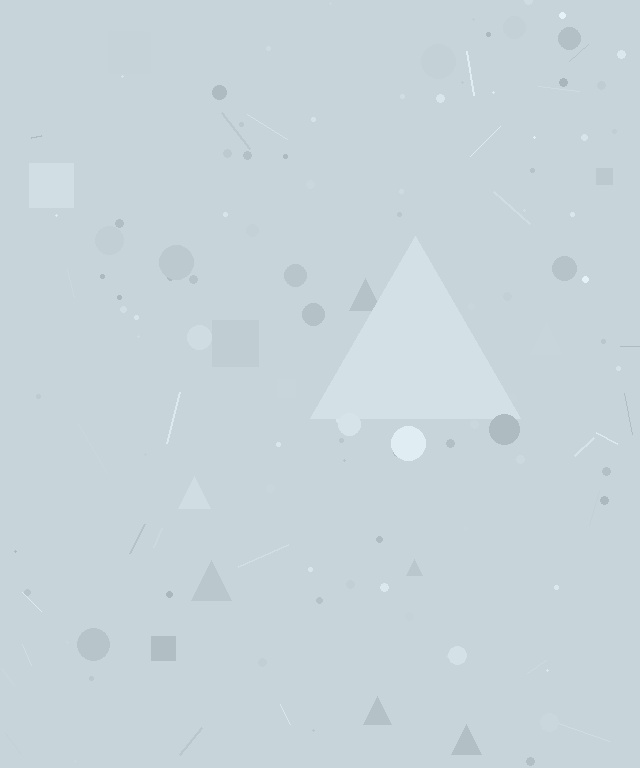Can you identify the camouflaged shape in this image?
The camouflaged shape is a triangle.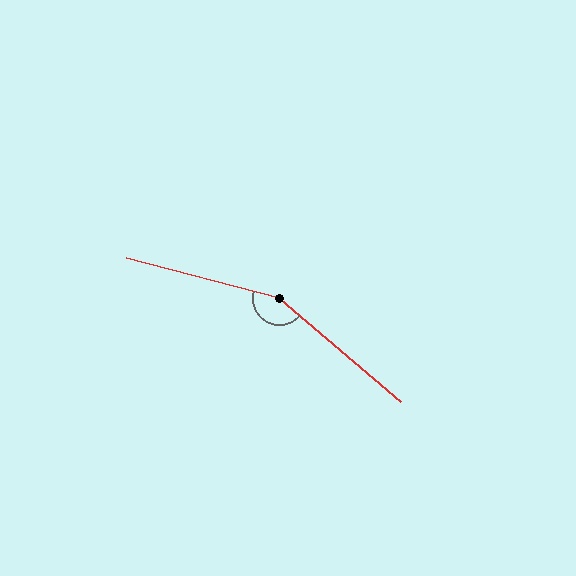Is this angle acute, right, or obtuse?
It is obtuse.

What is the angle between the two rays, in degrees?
Approximately 154 degrees.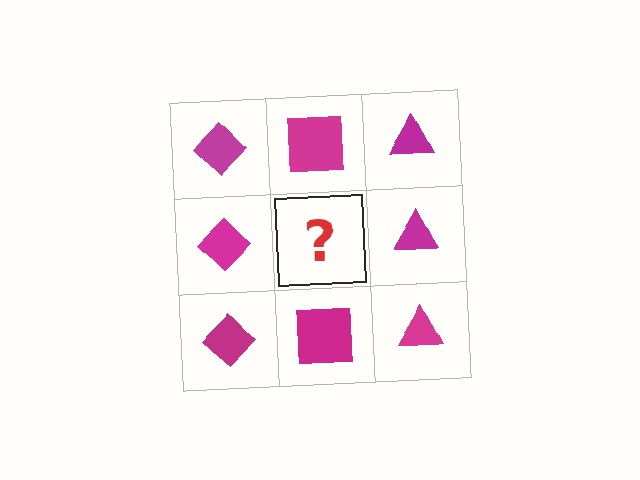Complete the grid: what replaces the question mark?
The question mark should be replaced with a magenta square.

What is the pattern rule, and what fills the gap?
The rule is that each column has a consistent shape. The gap should be filled with a magenta square.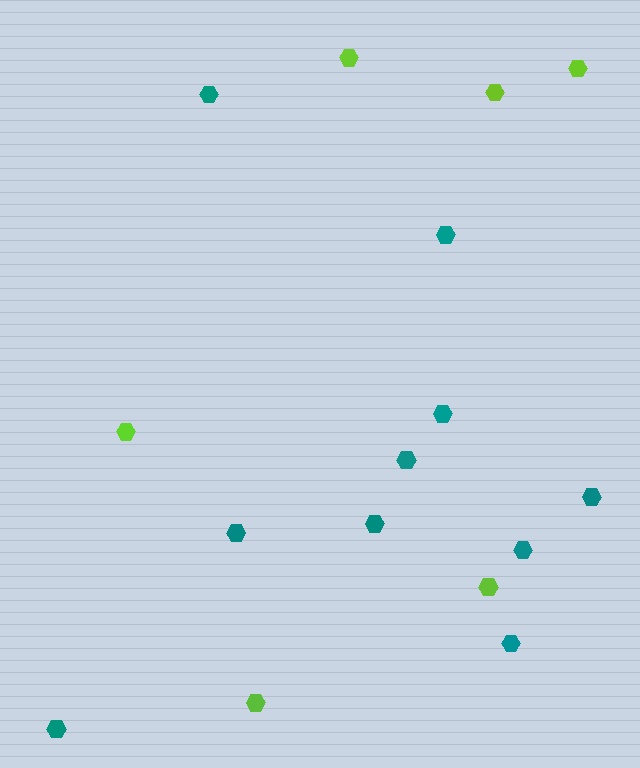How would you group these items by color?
There are 2 groups: one group of lime hexagons (6) and one group of teal hexagons (10).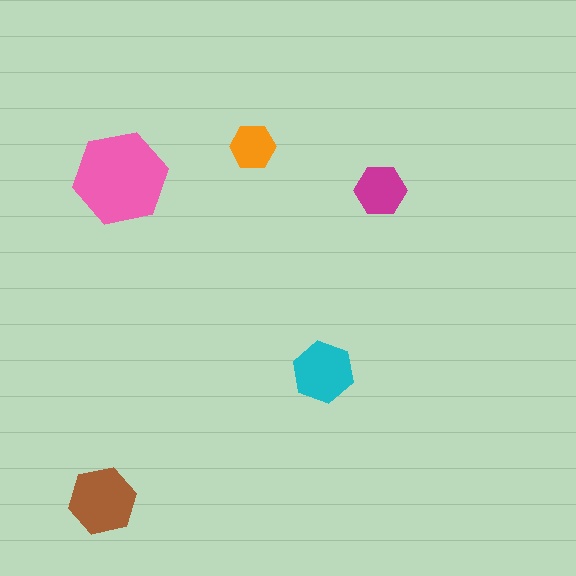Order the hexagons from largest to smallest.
the pink one, the brown one, the cyan one, the magenta one, the orange one.